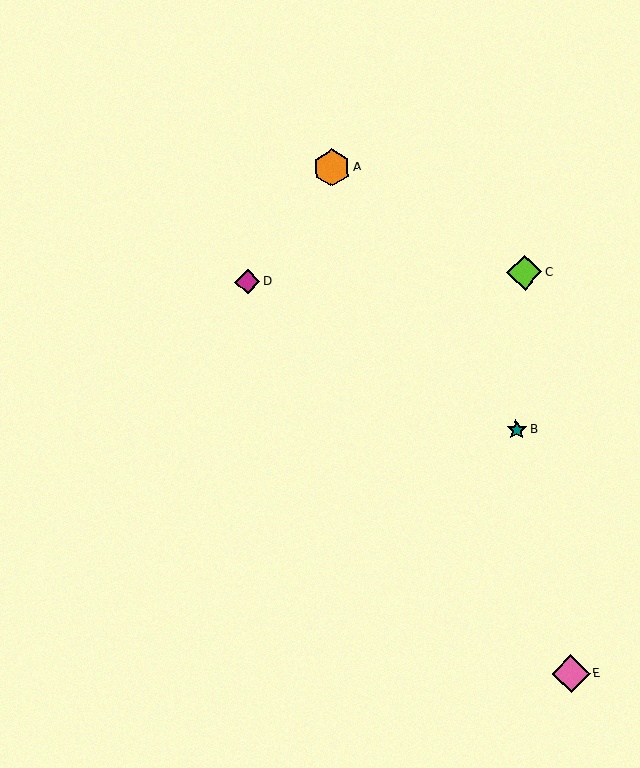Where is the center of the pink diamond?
The center of the pink diamond is at (571, 674).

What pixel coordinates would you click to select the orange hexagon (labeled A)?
Click at (332, 168) to select the orange hexagon A.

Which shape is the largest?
The pink diamond (labeled E) is the largest.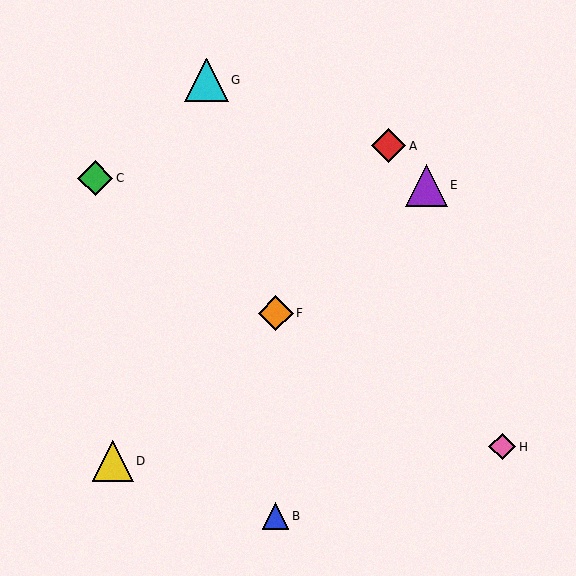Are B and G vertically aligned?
No, B is at x≈276 and G is at x≈207.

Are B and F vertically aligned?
Yes, both are at x≈276.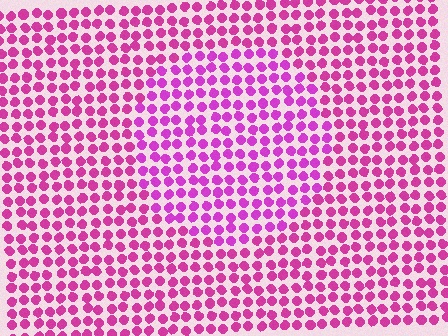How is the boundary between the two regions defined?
The boundary is defined purely by a slight shift in hue (about 18 degrees). Spacing, size, and orientation are identical on both sides.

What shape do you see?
I see a circle.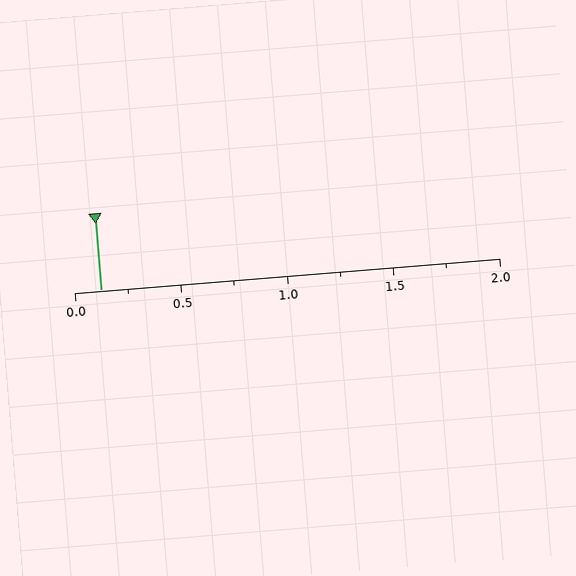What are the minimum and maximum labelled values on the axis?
The axis runs from 0.0 to 2.0.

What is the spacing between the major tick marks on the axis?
The major ticks are spaced 0.5 apart.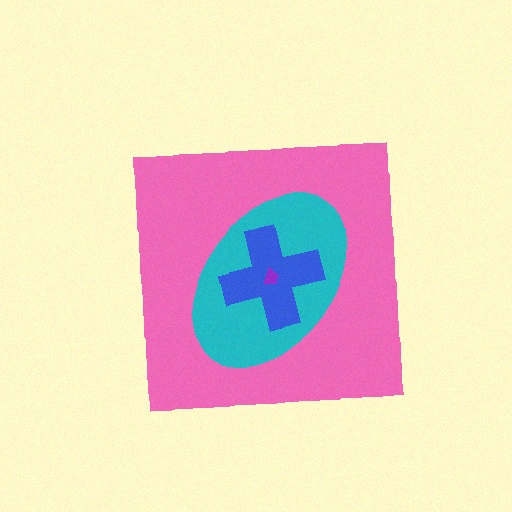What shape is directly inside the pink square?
The cyan ellipse.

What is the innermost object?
The purple trapezoid.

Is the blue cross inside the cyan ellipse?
Yes.